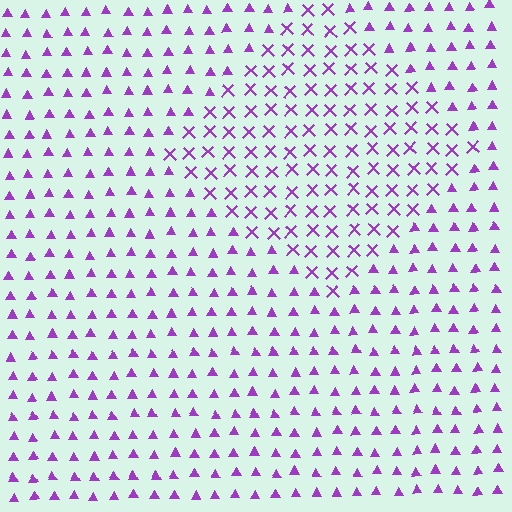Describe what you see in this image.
The image is filled with small purple elements arranged in a uniform grid. A diamond-shaped region contains X marks, while the surrounding area contains triangles. The boundary is defined purely by the change in element shape.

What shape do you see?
I see a diamond.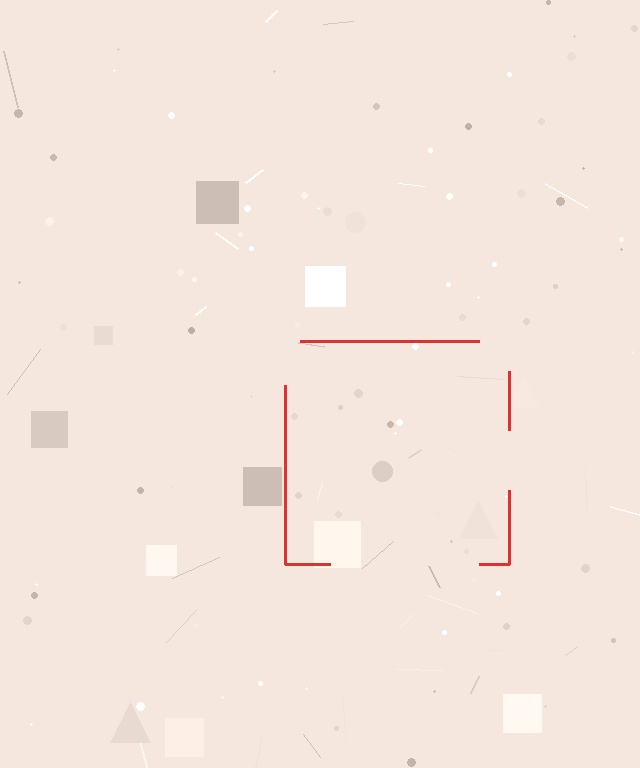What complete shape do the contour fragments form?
The contour fragments form a square.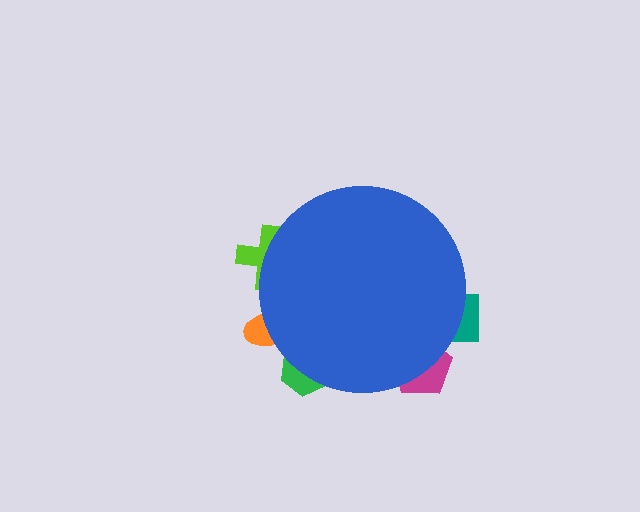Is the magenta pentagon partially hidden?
Yes, the magenta pentagon is partially hidden behind the blue circle.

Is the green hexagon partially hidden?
Yes, the green hexagon is partially hidden behind the blue circle.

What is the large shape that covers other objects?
A blue circle.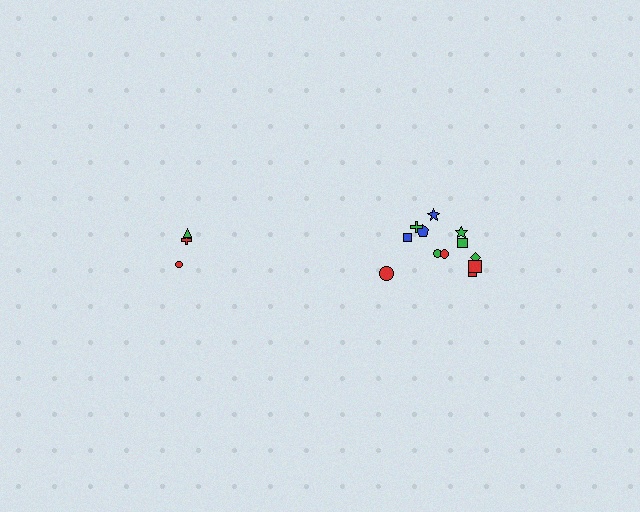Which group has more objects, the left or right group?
The right group.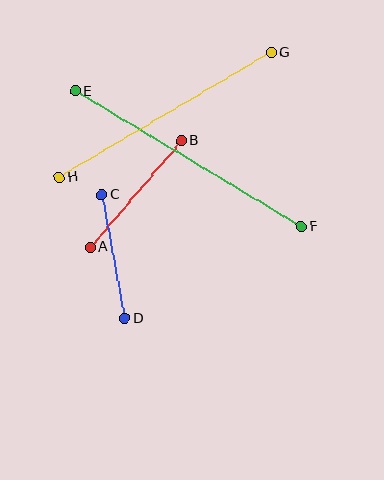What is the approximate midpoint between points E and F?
The midpoint is at approximately (188, 159) pixels.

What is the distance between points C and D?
The distance is approximately 126 pixels.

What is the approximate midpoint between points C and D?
The midpoint is at approximately (113, 257) pixels.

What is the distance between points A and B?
The distance is approximately 140 pixels.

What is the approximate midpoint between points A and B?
The midpoint is at approximately (136, 194) pixels.